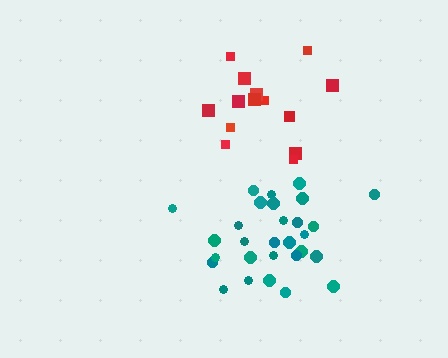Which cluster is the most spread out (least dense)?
Red.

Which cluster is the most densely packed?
Teal.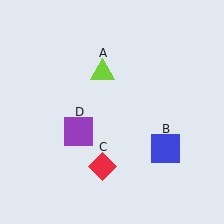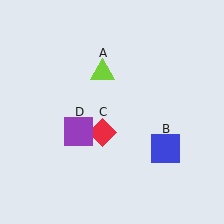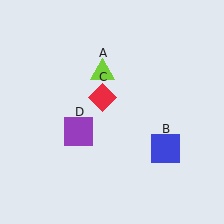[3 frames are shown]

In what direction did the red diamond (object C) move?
The red diamond (object C) moved up.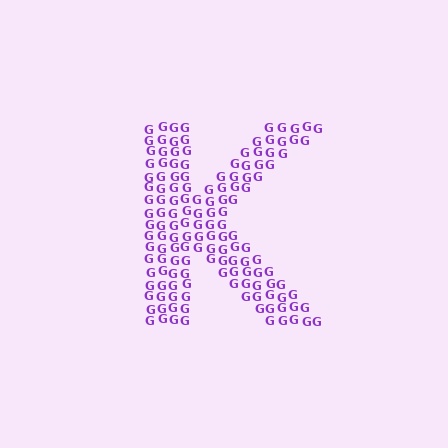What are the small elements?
The small elements are letter G's.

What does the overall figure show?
The overall figure shows the letter K.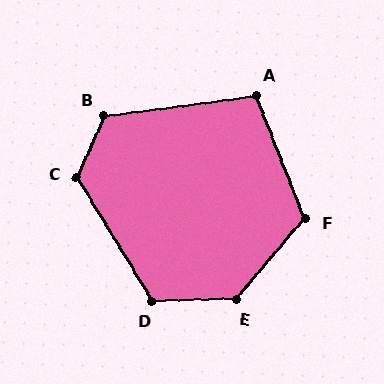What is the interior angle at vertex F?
Approximately 118 degrees (obtuse).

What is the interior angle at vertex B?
Approximately 122 degrees (obtuse).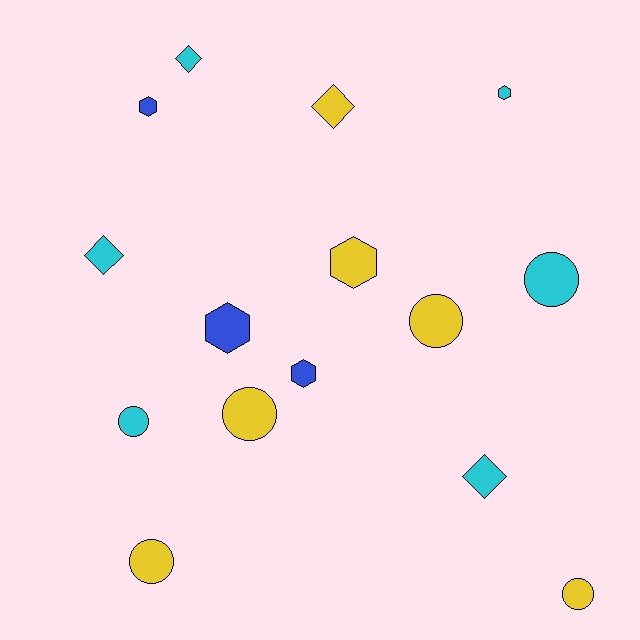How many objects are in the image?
There are 15 objects.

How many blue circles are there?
There are no blue circles.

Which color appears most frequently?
Yellow, with 6 objects.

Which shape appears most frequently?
Circle, with 6 objects.